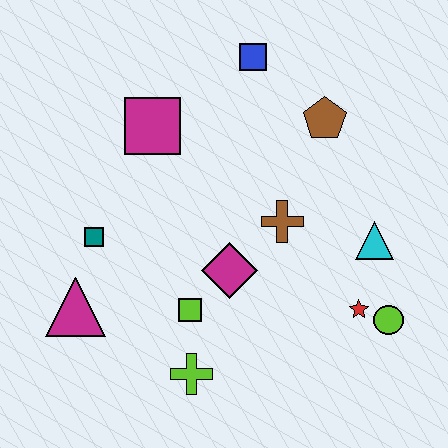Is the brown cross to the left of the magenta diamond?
No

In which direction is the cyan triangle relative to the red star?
The cyan triangle is above the red star.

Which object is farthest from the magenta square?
The lime circle is farthest from the magenta square.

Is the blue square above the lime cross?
Yes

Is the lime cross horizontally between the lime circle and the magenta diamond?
No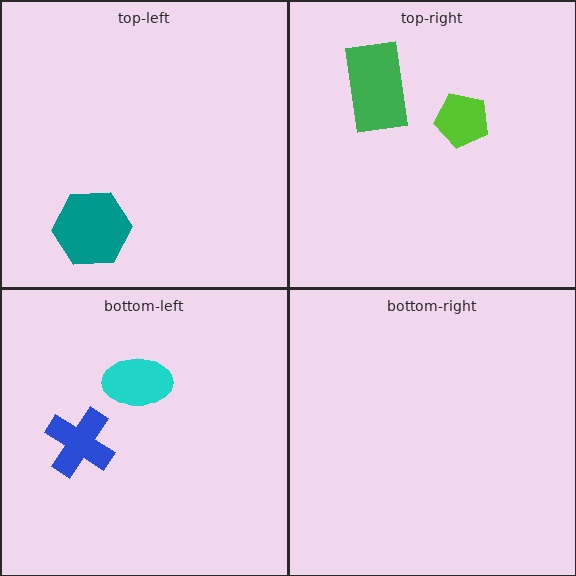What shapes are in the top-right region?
The green rectangle, the lime pentagon.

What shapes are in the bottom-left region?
The blue cross, the cyan ellipse.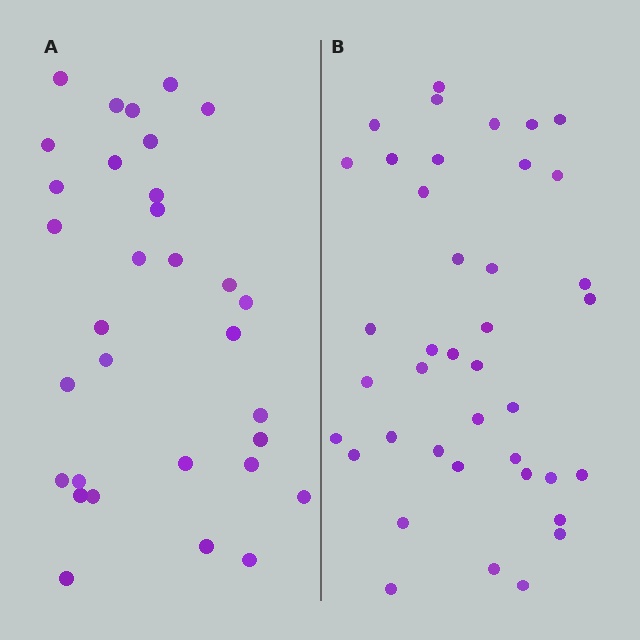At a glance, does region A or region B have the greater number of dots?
Region B (the right region) has more dots.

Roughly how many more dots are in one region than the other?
Region B has roughly 8 or so more dots than region A.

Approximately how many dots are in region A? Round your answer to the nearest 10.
About 30 dots. (The exact count is 32, which rounds to 30.)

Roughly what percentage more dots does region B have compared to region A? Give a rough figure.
About 25% more.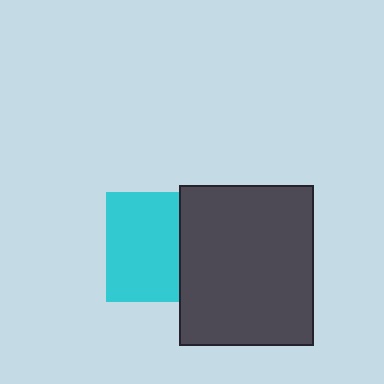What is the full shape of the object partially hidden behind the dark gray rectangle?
The partially hidden object is a cyan square.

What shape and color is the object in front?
The object in front is a dark gray rectangle.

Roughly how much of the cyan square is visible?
Most of it is visible (roughly 67%).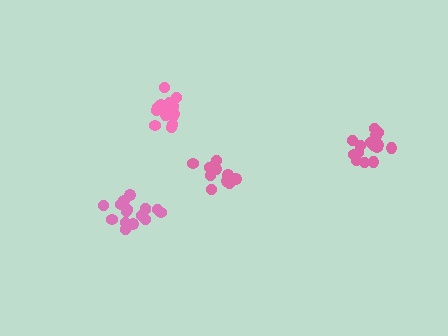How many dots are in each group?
Group 1: 16 dots, Group 2: 16 dots, Group 3: 11 dots, Group 4: 15 dots (58 total).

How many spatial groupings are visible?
There are 4 spatial groupings.